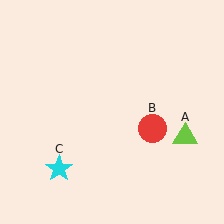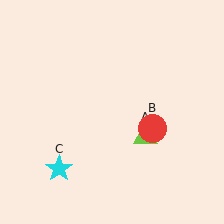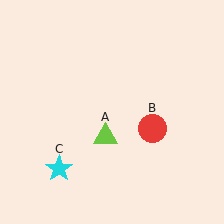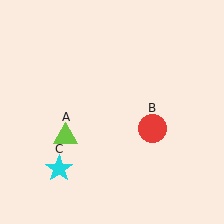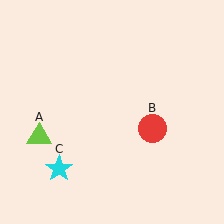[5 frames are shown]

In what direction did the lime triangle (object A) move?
The lime triangle (object A) moved left.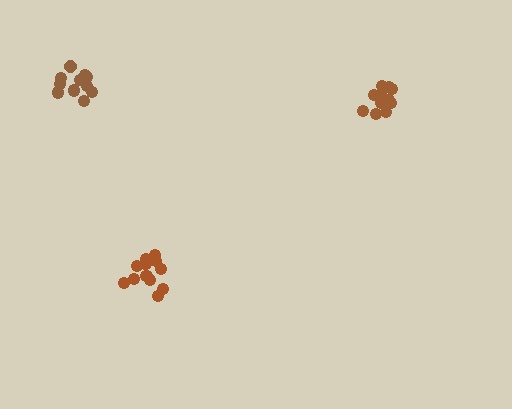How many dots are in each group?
Group 1: 11 dots, Group 2: 13 dots, Group 3: 11 dots (35 total).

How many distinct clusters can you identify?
There are 3 distinct clusters.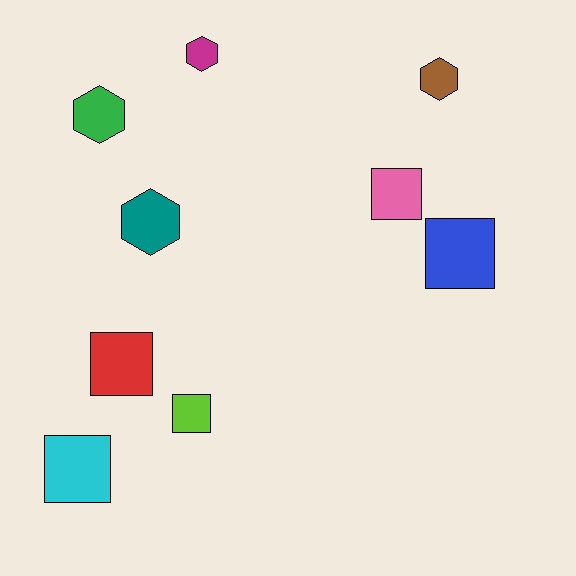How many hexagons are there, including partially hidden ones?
There are 4 hexagons.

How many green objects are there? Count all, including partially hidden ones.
There is 1 green object.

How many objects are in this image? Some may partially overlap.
There are 9 objects.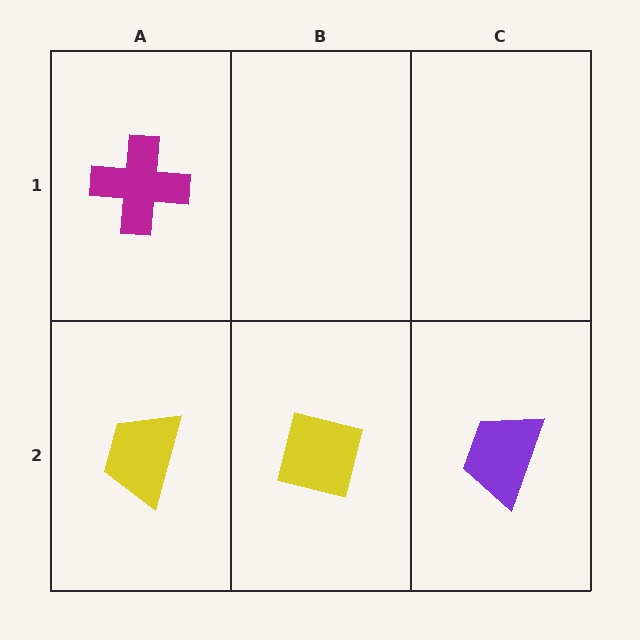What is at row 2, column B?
A yellow square.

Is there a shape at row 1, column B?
No, that cell is empty.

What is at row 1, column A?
A magenta cross.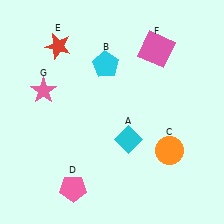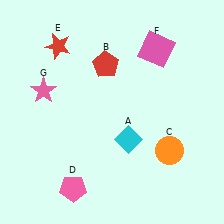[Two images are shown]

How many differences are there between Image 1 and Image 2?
There is 1 difference between the two images.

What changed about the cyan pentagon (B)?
In Image 1, B is cyan. In Image 2, it changed to red.